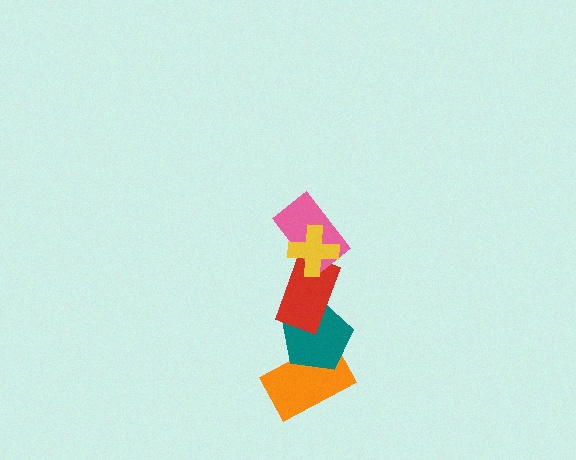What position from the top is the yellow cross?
The yellow cross is 1st from the top.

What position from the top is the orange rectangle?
The orange rectangle is 5th from the top.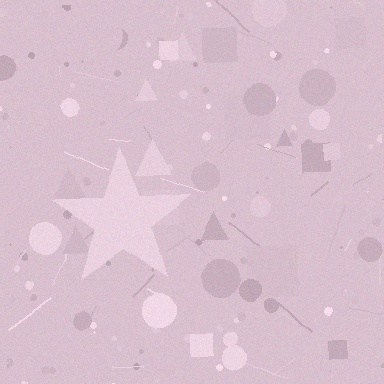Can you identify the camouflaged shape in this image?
The camouflaged shape is a star.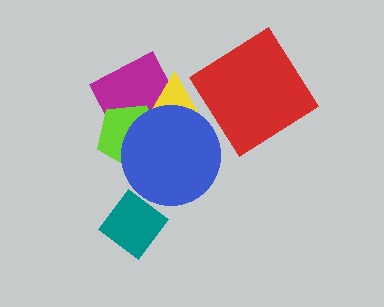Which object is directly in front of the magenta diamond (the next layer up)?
The yellow triangle is directly in front of the magenta diamond.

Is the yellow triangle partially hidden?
Yes, it is partially covered by another shape.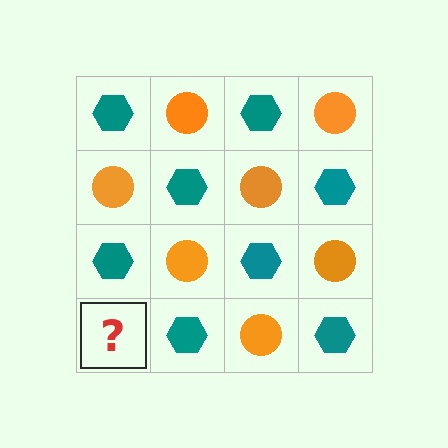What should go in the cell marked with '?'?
The missing cell should contain an orange circle.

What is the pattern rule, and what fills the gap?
The rule is that it alternates teal hexagon and orange circle in a checkerboard pattern. The gap should be filled with an orange circle.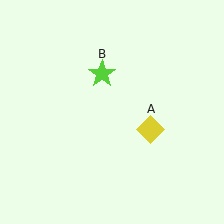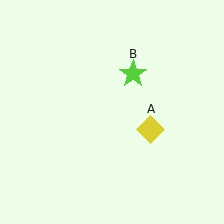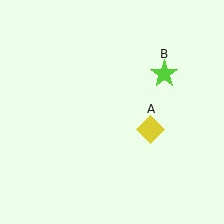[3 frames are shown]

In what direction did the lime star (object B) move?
The lime star (object B) moved right.